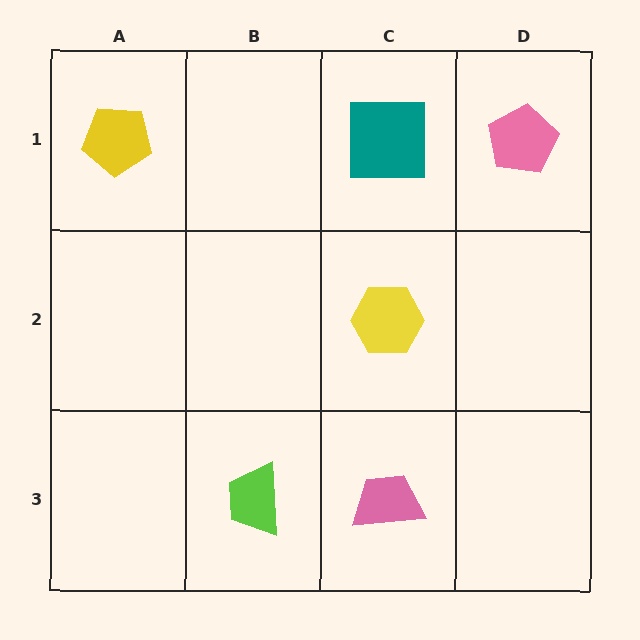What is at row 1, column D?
A pink pentagon.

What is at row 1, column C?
A teal square.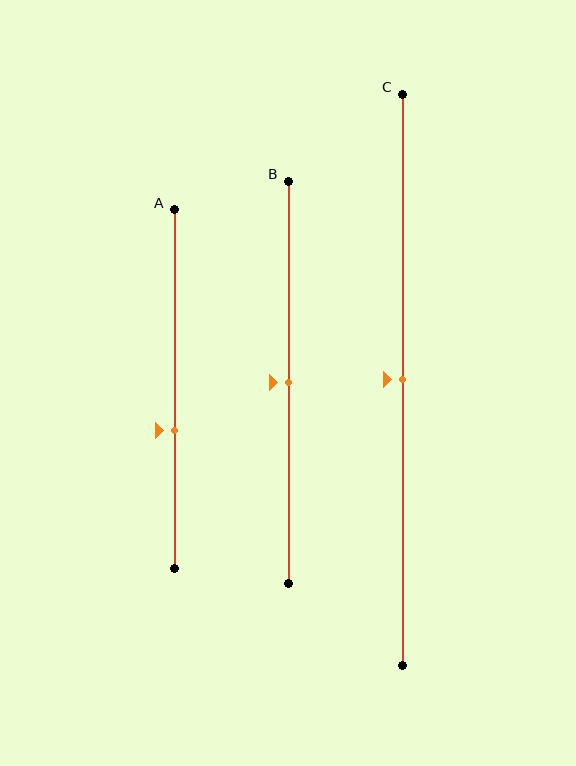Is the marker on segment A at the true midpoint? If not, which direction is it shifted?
No, the marker on segment A is shifted downward by about 12% of the segment length.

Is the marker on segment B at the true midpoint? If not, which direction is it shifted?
Yes, the marker on segment B is at the true midpoint.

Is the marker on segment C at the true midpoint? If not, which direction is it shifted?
Yes, the marker on segment C is at the true midpoint.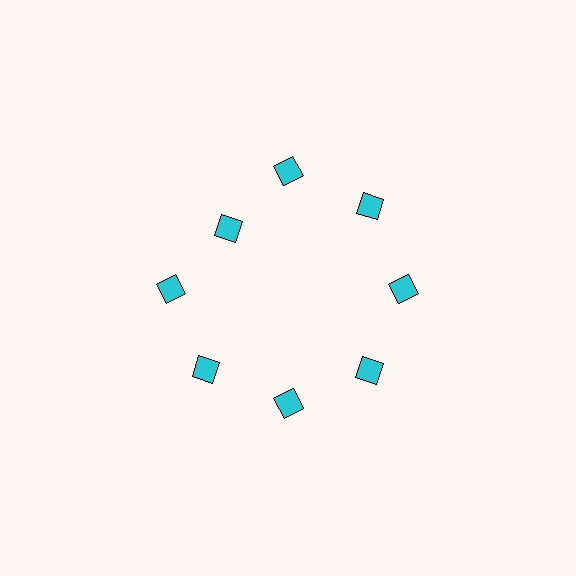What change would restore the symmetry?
The symmetry would be restored by moving it outward, back onto the ring so that all 8 diamonds sit at equal angles and equal distance from the center.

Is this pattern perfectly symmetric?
No. The 8 cyan diamonds are arranged in a ring, but one element near the 10 o'clock position is pulled inward toward the center, breaking the 8-fold rotational symmetry.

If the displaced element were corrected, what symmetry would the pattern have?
It would have 8-fold rotational symmetry — the pattern would map onto itself every 45 degrees.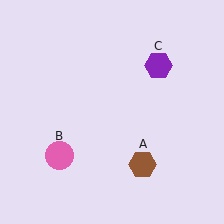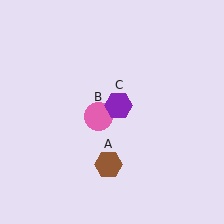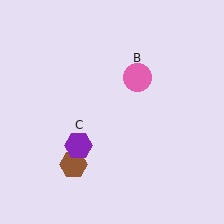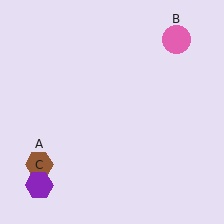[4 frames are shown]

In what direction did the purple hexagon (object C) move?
The purple hexagon (object C) moved down and to the left.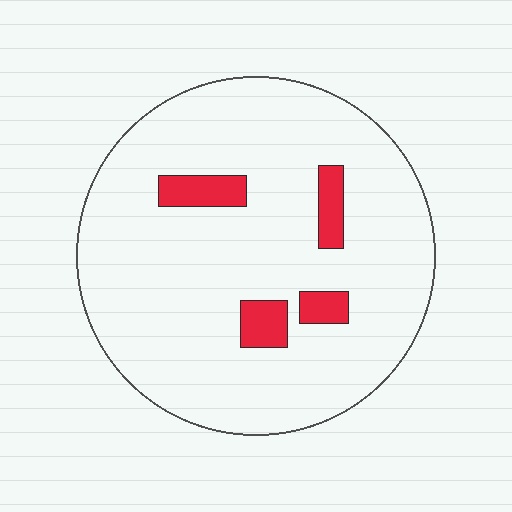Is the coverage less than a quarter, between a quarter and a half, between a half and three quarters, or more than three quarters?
Less than a quarter.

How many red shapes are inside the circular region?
4.